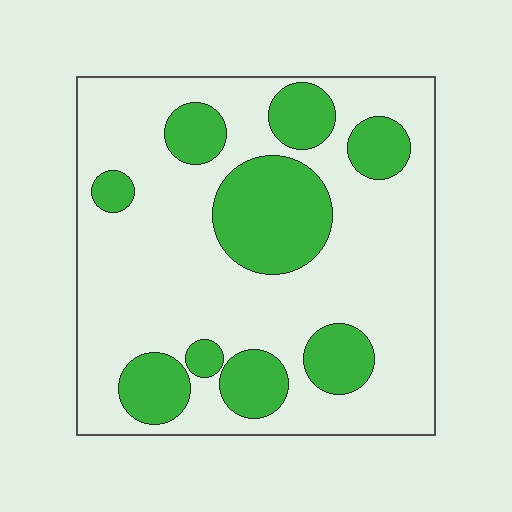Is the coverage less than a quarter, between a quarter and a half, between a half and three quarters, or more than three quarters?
Between a quarter and a half.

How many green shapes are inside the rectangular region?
9.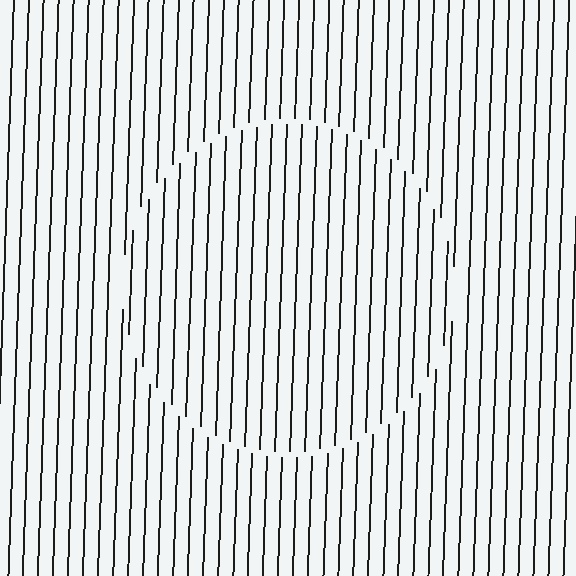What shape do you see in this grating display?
An illusory circle. The interior of the shape contains the same grating, shifted by half a period — the contour is defined by the phase discontinuity where line-ends from the inner and outer gratings abut.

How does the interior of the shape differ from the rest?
The interior of the shape contains the same grating, shifted by half a period — the contour is defined by the phase discontinuity where line-ends from the inner and outer gratings abut.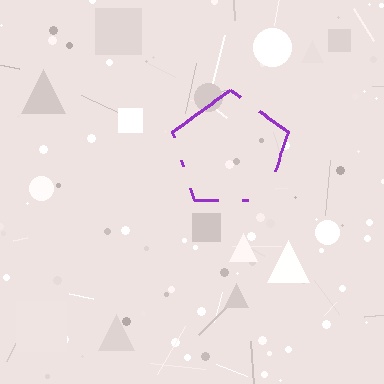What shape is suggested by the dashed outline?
The dashed outline suggests a pentagon.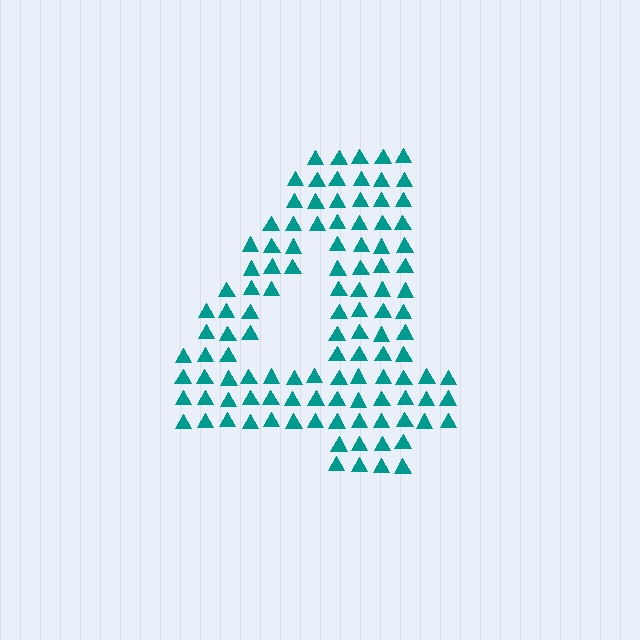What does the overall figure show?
The overall figure shows the digit 4.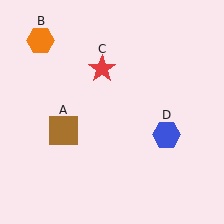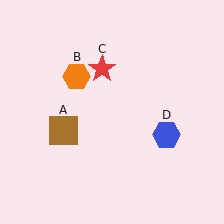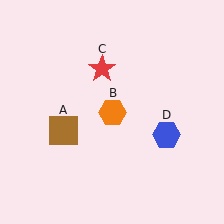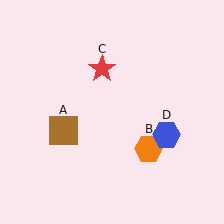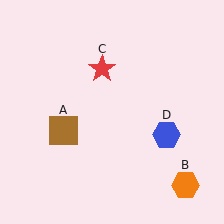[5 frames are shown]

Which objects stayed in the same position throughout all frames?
Brown square (object A) and red star (object C) and blue hexagon (object D) remained stationary.